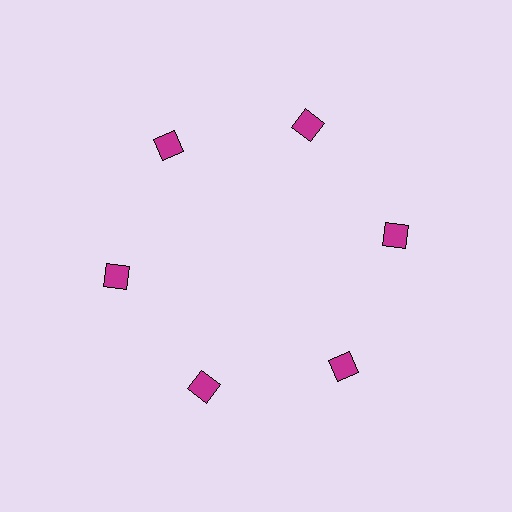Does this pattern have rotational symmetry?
Yes, this pattern has 6-fold rotational symmetry. It looks the same after rotating 60 degrees around the center.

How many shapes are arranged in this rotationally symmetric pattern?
There are 6 shapes, arranged in 6 groups of 1.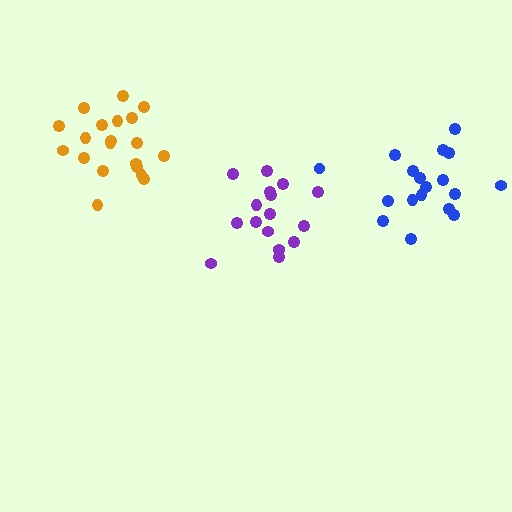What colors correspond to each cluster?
The clusters are colored: purple, orange, blue.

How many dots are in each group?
Group 1: 16 dots, Group 2: 20 dots, Group 3: 18 dots (54 total).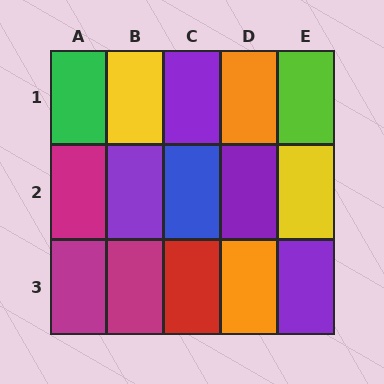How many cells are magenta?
3 cells are magenta.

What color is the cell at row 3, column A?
Magenta.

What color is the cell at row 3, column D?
Orange.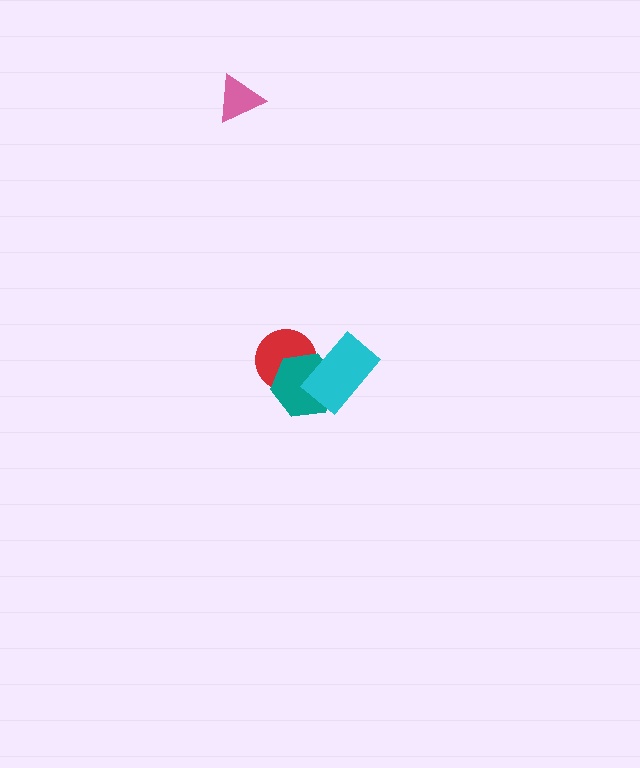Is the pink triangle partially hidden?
No, no other shape covers it.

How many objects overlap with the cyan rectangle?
2 objects overlap with the cyan rectangle.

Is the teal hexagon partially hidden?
Yes, it is partially covered by another shape.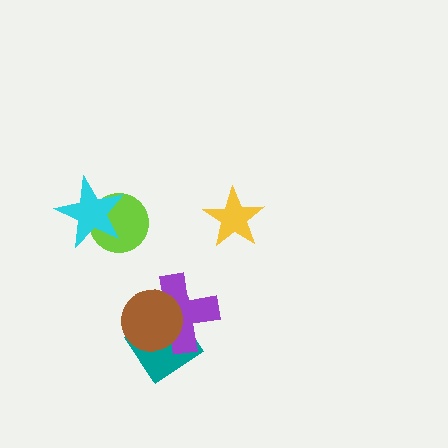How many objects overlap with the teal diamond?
2 objects overlap with the teal diamond.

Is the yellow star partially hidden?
No, no other shape covers it.